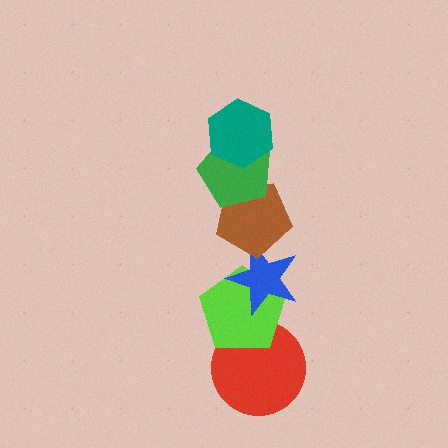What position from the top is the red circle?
The red circle is 6th from the top.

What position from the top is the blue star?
The blue star is 4th from the top.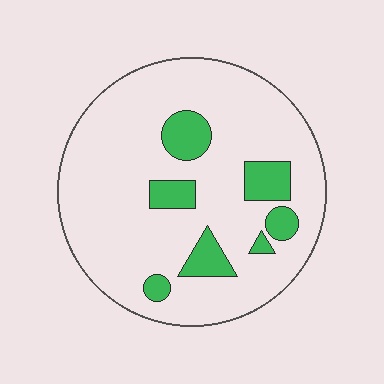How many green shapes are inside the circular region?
7.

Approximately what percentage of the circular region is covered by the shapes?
Approximately 15%.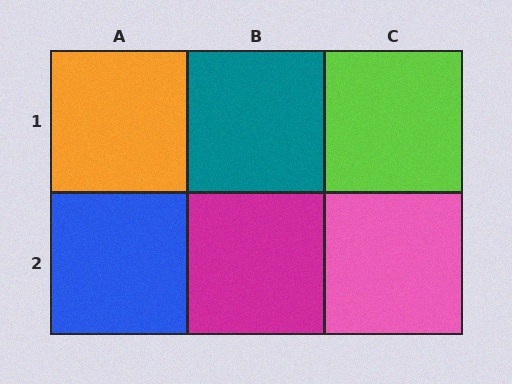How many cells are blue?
1 cell is blue.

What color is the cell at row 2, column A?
Blue.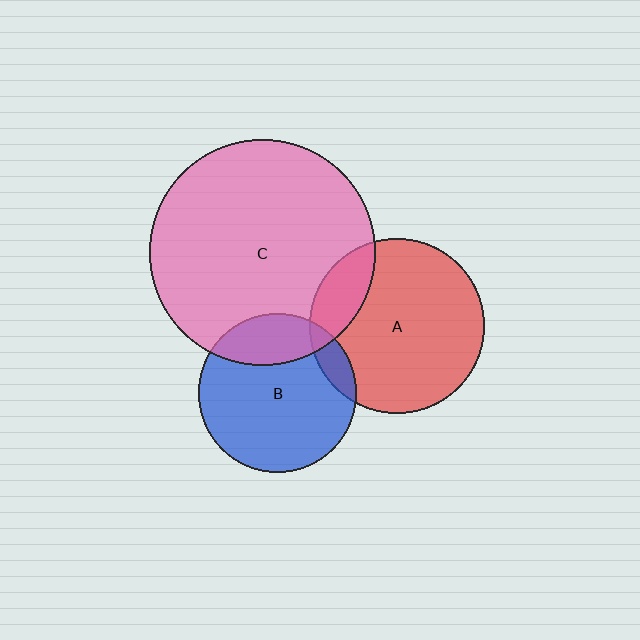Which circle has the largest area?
Circle C (pink).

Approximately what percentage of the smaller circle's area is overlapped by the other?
Approximately 10%.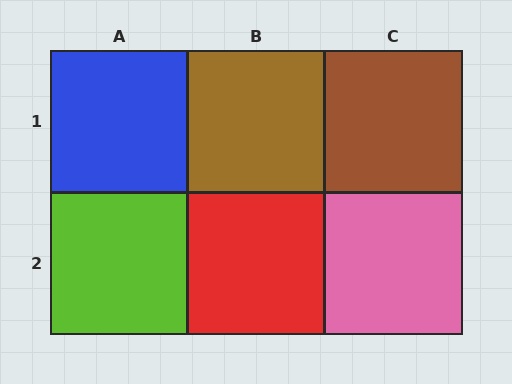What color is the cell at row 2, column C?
Pink.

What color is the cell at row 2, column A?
Lime.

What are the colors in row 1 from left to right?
Blue, brown, brown.